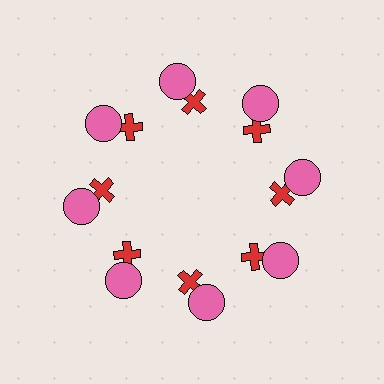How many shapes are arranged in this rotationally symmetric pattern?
There are 16 shapes, arranged in 8 groups of 2.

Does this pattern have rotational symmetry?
Yes, this pattern has 8-fold rotational symmetry. It looks the same after rotating 45 degrees around the center.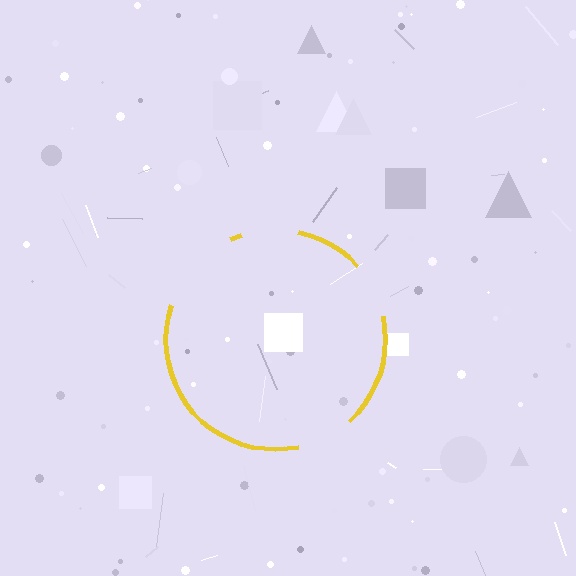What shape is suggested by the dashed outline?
The dashed outline suggests a circle.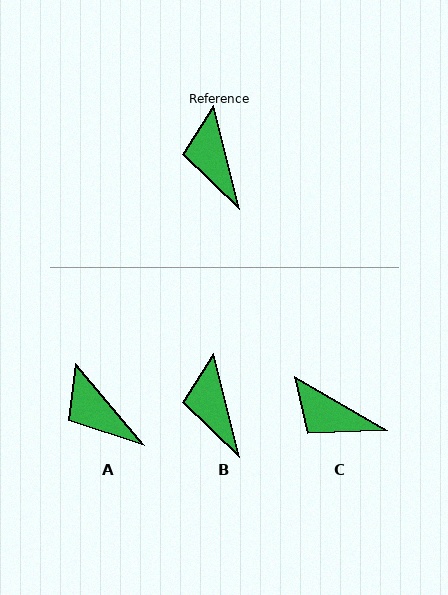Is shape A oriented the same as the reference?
No, it is off by about 26 degrees.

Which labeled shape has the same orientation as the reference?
B.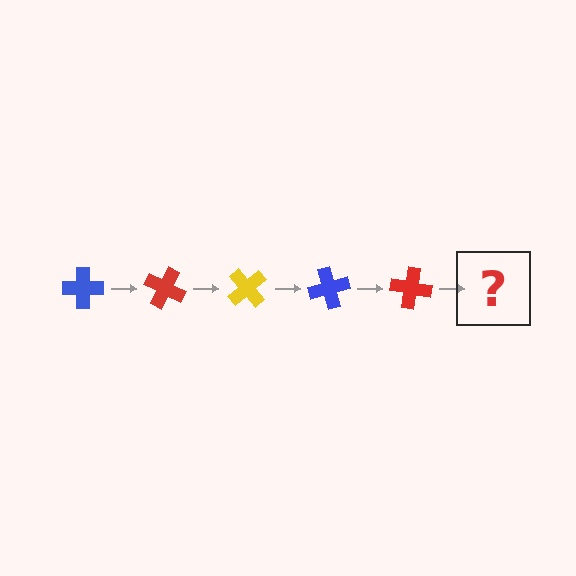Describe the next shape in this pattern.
It should be a yellow cross, rotated 125 degrees from the start.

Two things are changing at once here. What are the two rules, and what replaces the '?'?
The two rules are that it rotates 25 degrees each step and the color cycles through blue, red, and yellow. The '?' should be a yellow cross, rotated 125 degrees from the start.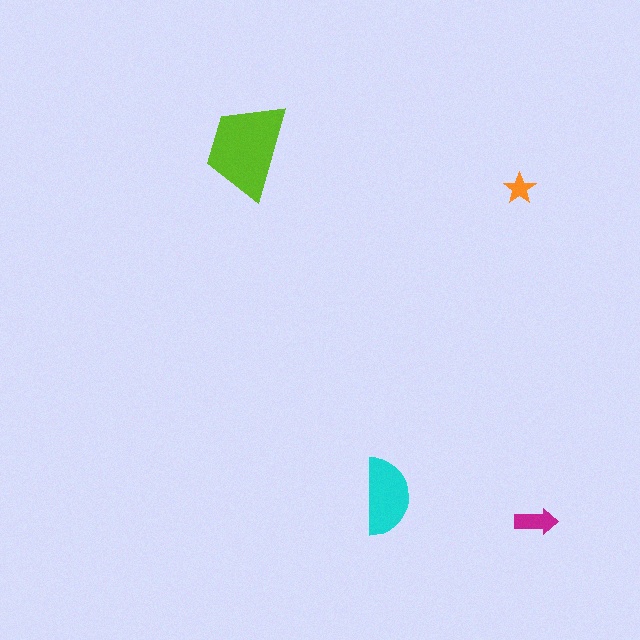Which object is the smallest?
The orange star.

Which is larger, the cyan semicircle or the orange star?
The cyan semicircle.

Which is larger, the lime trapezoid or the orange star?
The lime trapezoid.